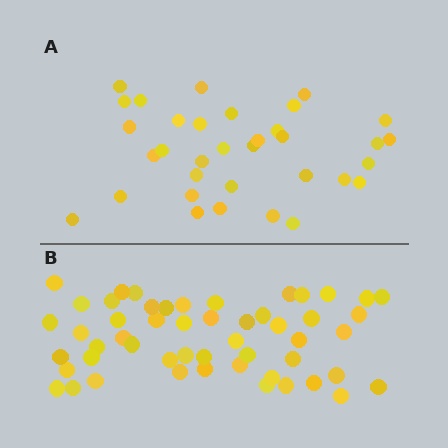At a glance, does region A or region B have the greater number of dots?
Region B (the bottom region) has more dots.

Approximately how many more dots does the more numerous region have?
Region B has approximately 20 more dots than region A.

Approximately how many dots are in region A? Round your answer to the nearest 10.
About 30 dots. (The exact count is 34, which rounds to 30.)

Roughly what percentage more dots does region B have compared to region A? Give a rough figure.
About 55% more.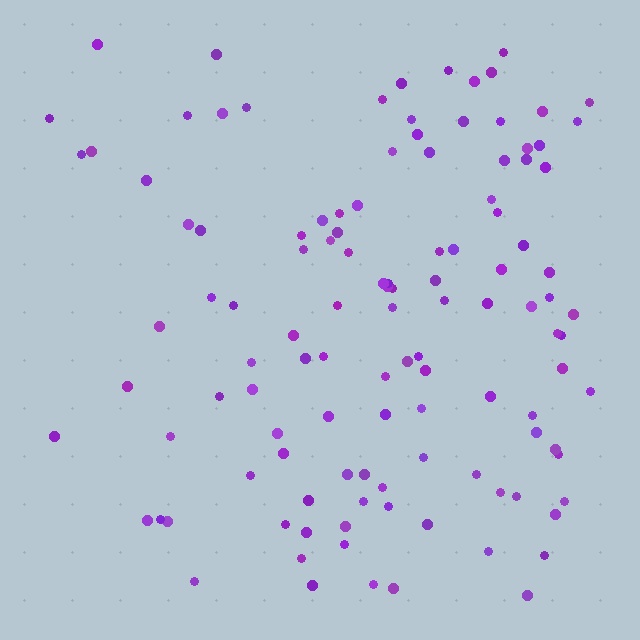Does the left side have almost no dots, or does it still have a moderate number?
Still a moderate number, just noticeably fewer than the right.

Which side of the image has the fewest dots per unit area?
The left.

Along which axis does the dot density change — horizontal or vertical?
Horizontal.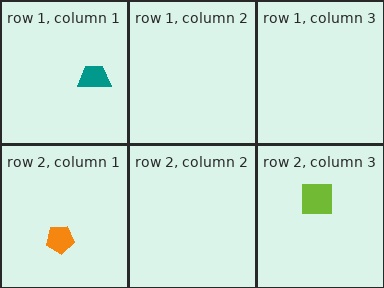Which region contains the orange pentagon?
The row 2, column 1 region.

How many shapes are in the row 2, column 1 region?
1.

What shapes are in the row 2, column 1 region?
The orange pentagon.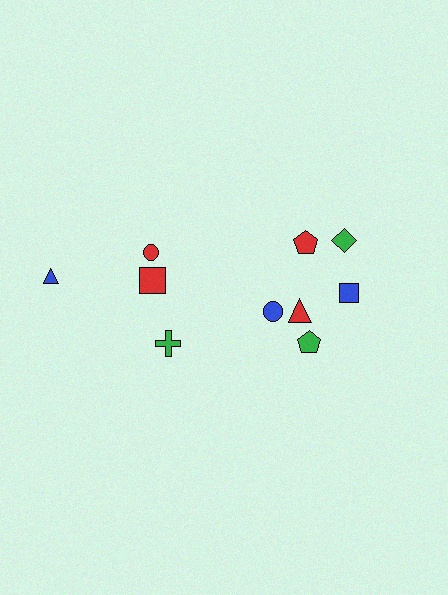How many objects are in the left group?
There are 4 objects.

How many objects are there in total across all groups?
There are 10 objects.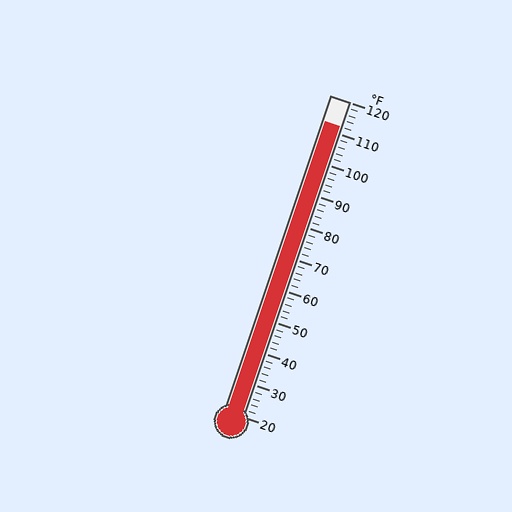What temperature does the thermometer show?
The thermometer shows approximately 112°F.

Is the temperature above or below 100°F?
The temperature is above 100°F.